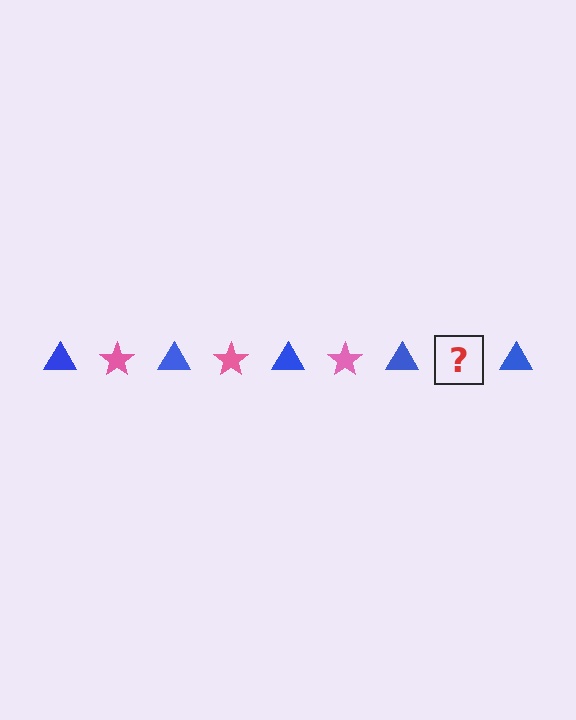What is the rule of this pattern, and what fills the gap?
The rule is that the pattern alternates between blue triangle and pink star. The gap should be filled with a pink star.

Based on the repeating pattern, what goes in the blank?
The blank should be a pink star.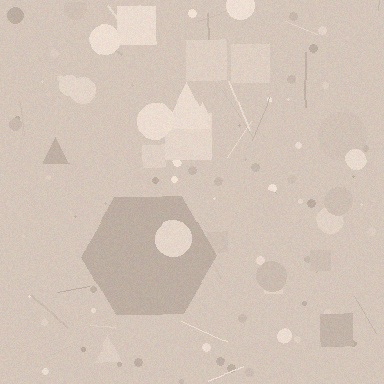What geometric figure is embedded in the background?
A hexagon is embedded in the background.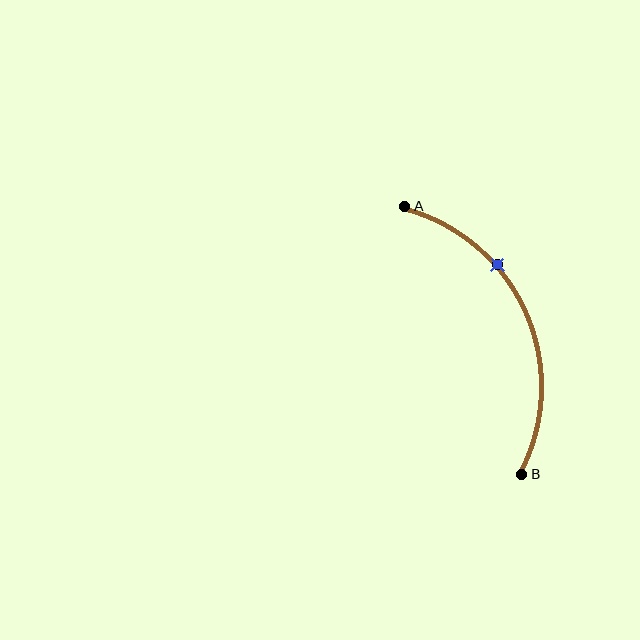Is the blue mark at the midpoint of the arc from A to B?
No. The blue mark lies on the arc but is closer to endpoint A. The arc midpoint would be at the point on the curve equidistant along the arc from both A and B.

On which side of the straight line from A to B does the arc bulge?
The arc bulges to the right of the straight line connecting A and B.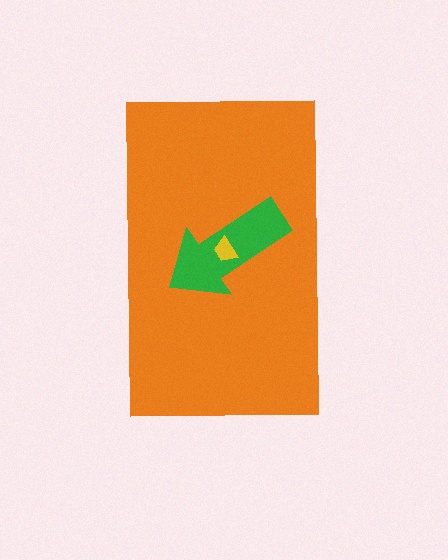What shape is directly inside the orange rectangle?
The green arrow.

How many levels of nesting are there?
3.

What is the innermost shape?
The yellow trapezoid.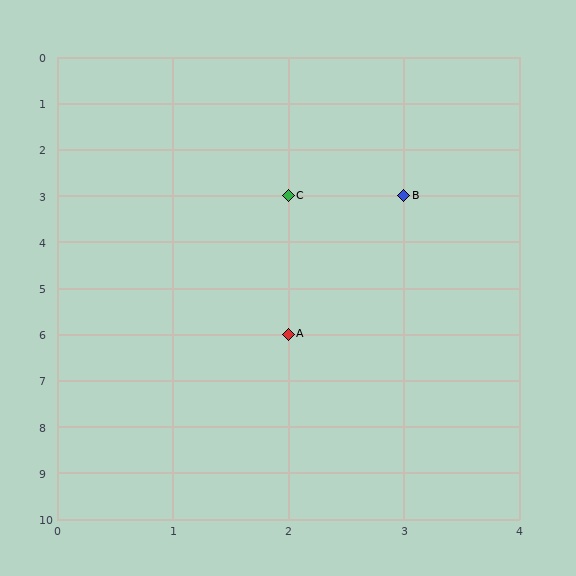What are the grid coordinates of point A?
Point A is at grid coordinates (2, 6).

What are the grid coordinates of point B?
Point B is at grid coordinates (3, 3).